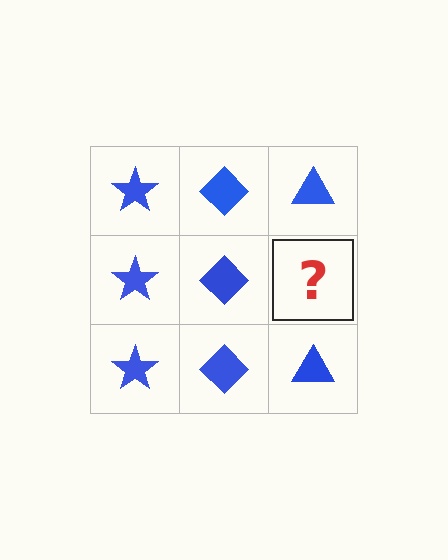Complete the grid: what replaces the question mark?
The question mark should be replaced with a blue triangle.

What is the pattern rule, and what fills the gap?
The rule is that each column has a consistent shape. The gap should be filled with a blue triangle.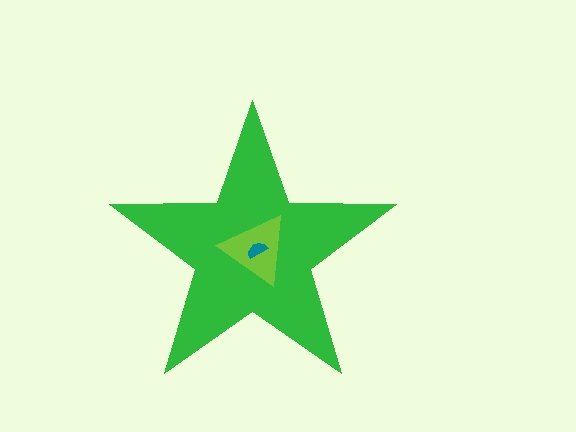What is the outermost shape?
The green star.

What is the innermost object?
The teal semicircle.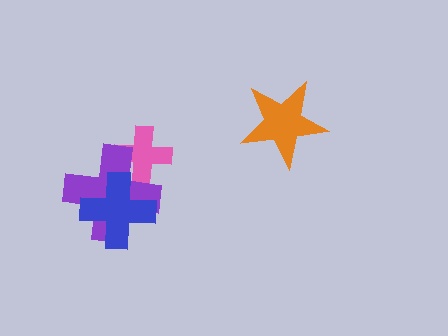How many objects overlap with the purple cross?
2 objects overlap with the purple cross.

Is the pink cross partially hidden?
Yes, it is partially covered by another shape.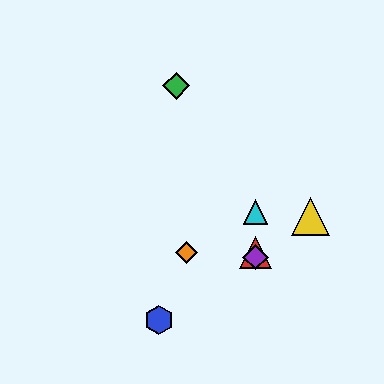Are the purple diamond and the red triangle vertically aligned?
Yes, both are at x≈256.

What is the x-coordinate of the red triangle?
The red triangle is at x≈256.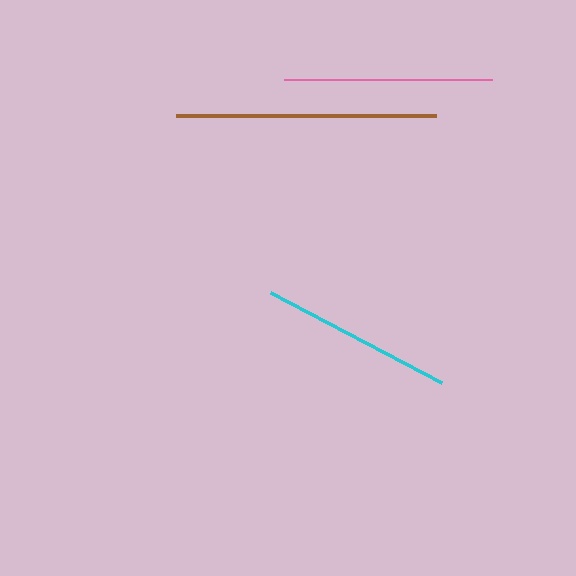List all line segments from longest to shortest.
From longest to shortest: brown, pink, cyan.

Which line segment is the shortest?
The cyan line is the shortest at approximately 193 pixels.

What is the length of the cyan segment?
The cyan segment is approximately 193 pixels long.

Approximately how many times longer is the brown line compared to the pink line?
The brown line is approximately 1.3 times the length of the pink line.